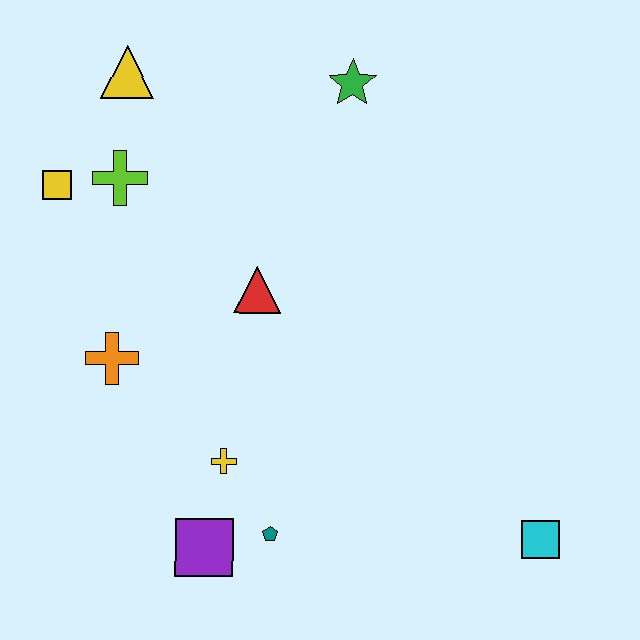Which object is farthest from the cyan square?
The yellow triangle is farthest from the cyan square.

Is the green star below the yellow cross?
No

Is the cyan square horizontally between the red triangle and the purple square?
No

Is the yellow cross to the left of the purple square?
No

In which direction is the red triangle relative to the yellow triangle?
The red triangle is below the yellow triangle.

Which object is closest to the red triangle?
The orange cross is closest to the red triangle.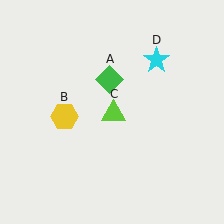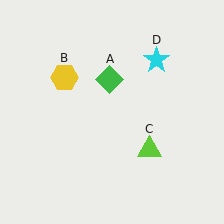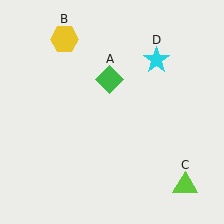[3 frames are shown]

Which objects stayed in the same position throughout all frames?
Green diamond (object A) and cyan star (object D) remained stationary.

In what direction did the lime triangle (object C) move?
The lime triangle (object C) moved down and to the right.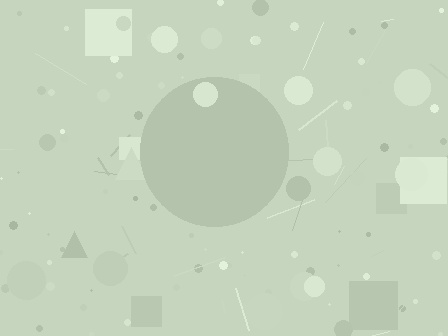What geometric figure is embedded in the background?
A circle is embedded in the background.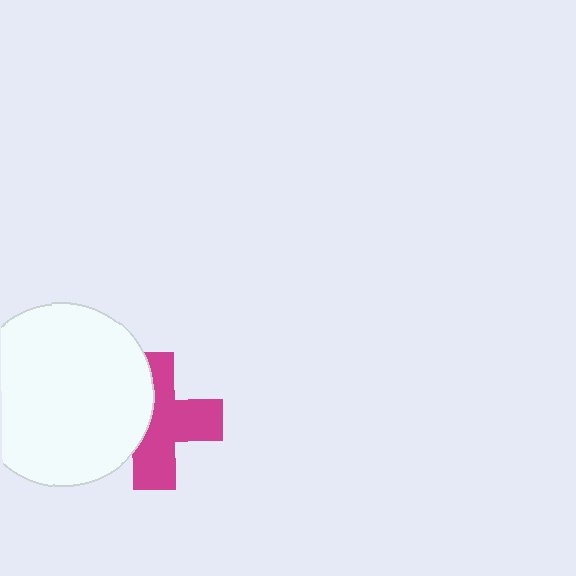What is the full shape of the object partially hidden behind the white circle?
The partially hidden object is a magenta cross.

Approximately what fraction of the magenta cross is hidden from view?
Roughly 38% of the magenta cross is hidden behind the white circle.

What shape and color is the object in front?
The object in front is a white circle.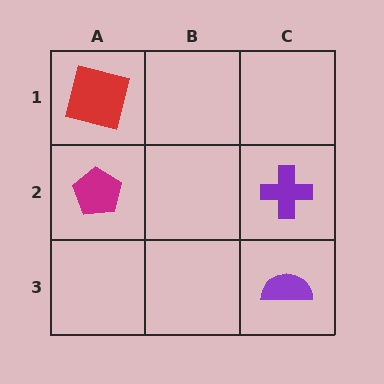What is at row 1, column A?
A red square.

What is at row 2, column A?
A magenta pentagon.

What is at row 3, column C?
A purple semicircle.